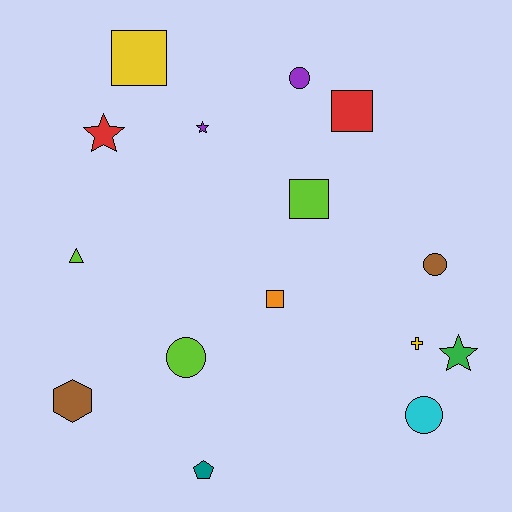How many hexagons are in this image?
There is 1 hexagon.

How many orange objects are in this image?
There is 1 orange object.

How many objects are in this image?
There are 15 objects.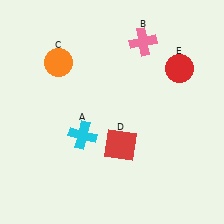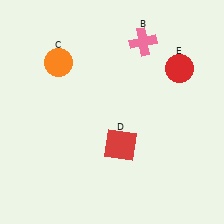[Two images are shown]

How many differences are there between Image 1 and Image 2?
There is 1 difference between the two images.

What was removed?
The cyan cross (A) was removed in Image 2.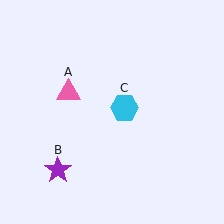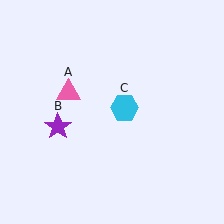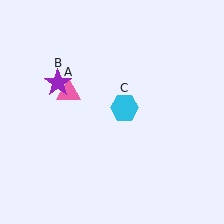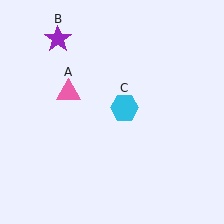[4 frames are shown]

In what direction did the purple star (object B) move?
The purple star (object B) moved up.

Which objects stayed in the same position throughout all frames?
Pink triangle (object A) and cyan hexagon (object C) remained stationary.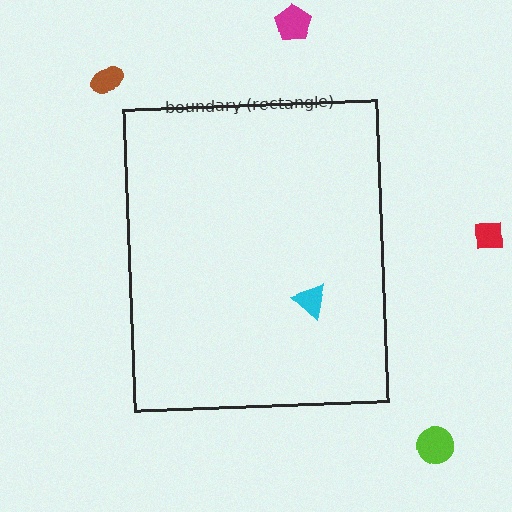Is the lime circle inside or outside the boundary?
Outside.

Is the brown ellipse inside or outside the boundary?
Outside.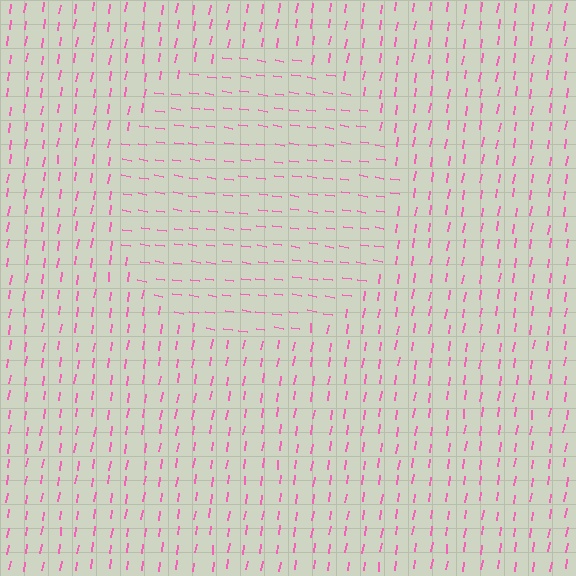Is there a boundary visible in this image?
Yes, there is a texture boundary formed by a change in line orientation.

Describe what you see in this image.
The image is filled with small pink line segments. A circle region in the image has lines oriented differently from the surrounding lines, creating a visible texture boundary.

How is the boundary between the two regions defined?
The boundary is defined purely by a change in line orientation (approximately 90 degrees difference). All lines are the same color and thickness.